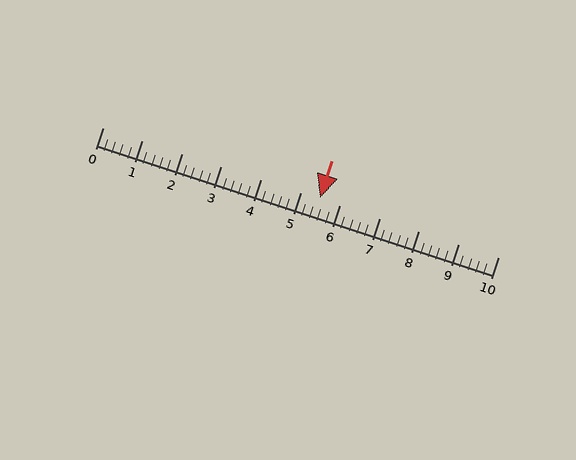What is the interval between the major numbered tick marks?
The major tick marks are spaced 1 units apart.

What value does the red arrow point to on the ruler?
The red arrow points to approximately 5.5.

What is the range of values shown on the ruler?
The ruler shows values from 0 to 10.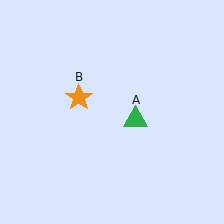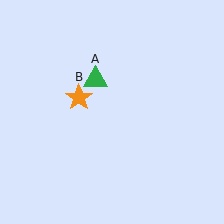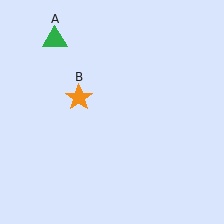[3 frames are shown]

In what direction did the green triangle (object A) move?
The green triangle (object A) moved up and to the left.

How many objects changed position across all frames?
1 object changed position: green triangle (object A).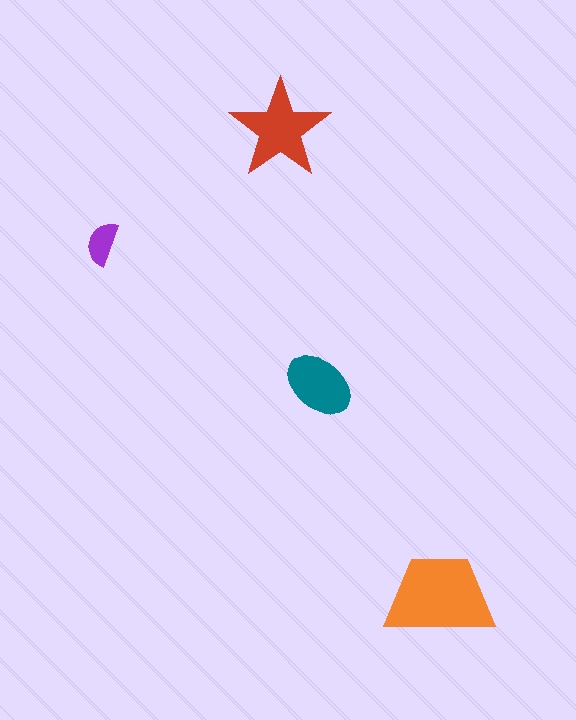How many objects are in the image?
There are 4 objects in the image.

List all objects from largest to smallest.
The orange trapezoid, the red star, the teal ellipse, the purple semicircle.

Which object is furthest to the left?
The purple semicircle is leftmost.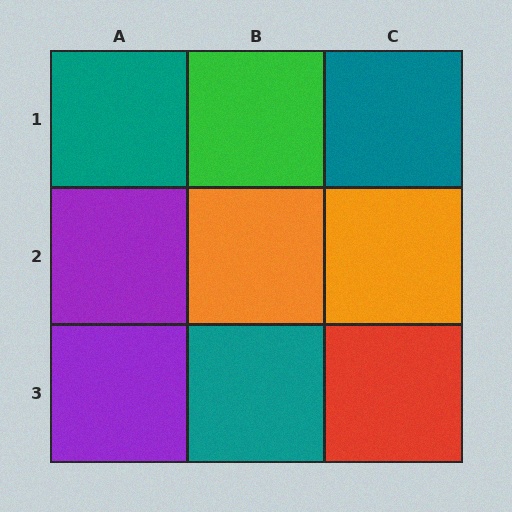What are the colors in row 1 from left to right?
Teal, green, teal.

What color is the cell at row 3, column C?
Red.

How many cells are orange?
2 cells are orange.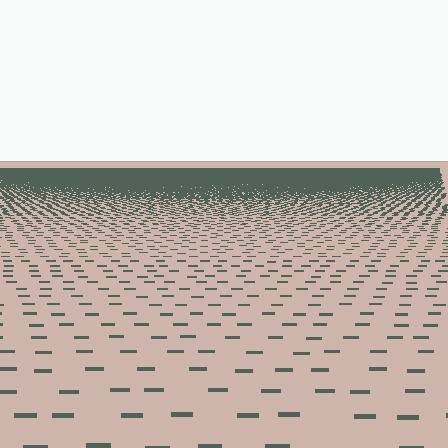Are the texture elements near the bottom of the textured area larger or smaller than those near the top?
Larger. Near the bottom, elements are closer to the viewer and appear at a bigger on-screen size.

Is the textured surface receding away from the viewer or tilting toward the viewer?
The surface is receding away from the viewer. Texture elements get smaller and denser toward the top.